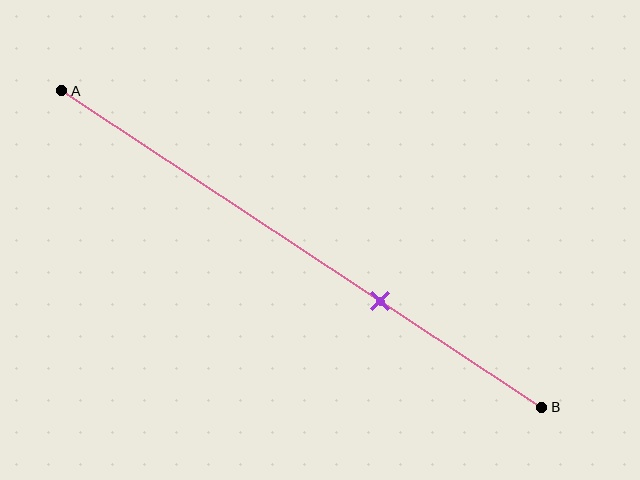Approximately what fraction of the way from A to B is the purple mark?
The purple mark is approximately 65% of the way from A to B.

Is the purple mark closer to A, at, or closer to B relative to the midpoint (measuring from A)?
The purple mark is closer to point B than the midpoint of segment AB.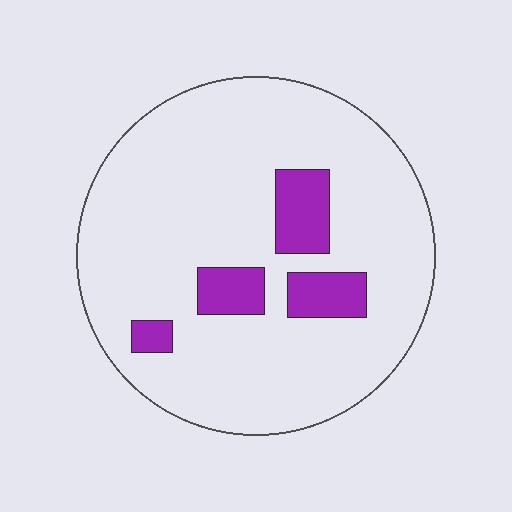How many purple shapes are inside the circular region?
4.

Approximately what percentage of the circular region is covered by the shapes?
Approximately 15%.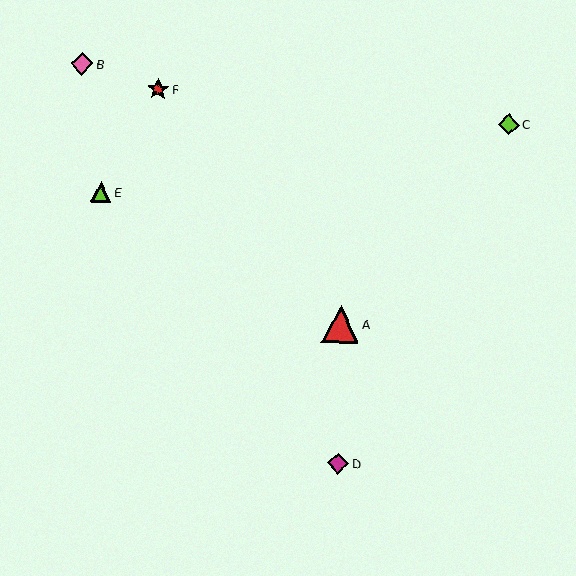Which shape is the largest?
The red triangle (labeled A) is the largest.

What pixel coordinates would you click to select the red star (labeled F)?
Click at (158, 89) to select the red star F.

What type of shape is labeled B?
Shape B is a pink diamond.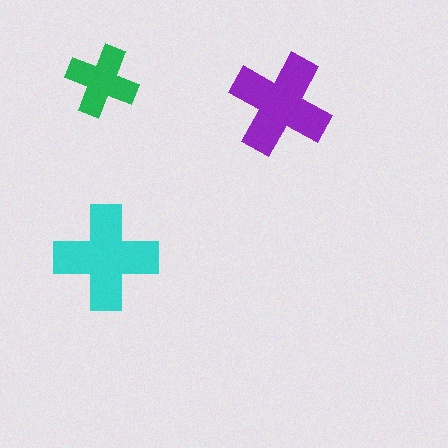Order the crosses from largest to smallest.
the cyan one, the purple one, the green one.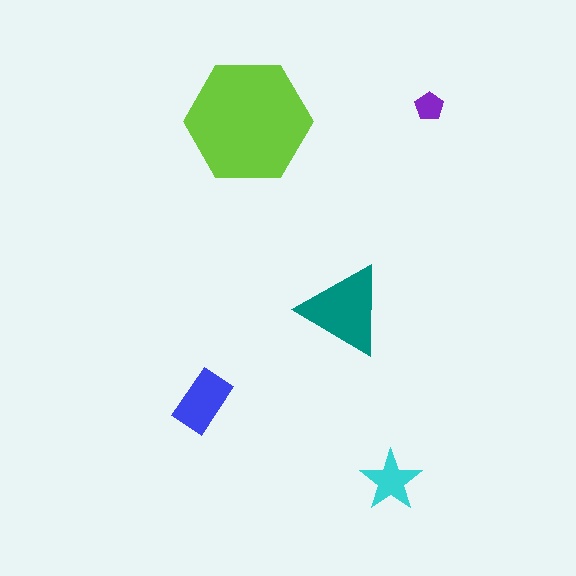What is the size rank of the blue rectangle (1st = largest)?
3rd.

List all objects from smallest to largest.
The purple pentagon, the cyan star, the blue rectangle, the teal triangle, the lime hexagon.